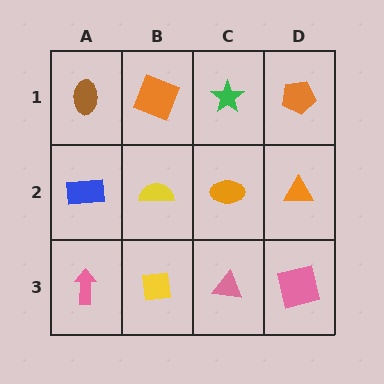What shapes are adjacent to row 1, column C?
An orange ellipse (row 2, column C), an orange square (row 1, column B), an orange pentagon (row 1, column D).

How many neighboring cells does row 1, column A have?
2.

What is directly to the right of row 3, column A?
A yellow square.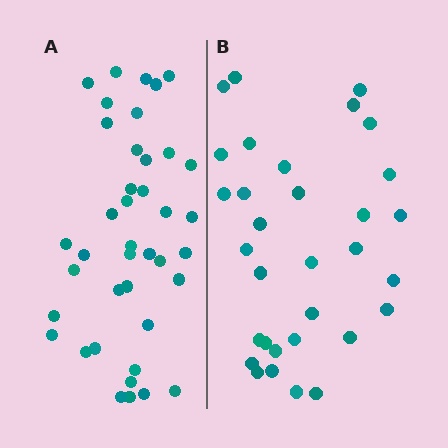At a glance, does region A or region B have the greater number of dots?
Region A (the left region) has more dots.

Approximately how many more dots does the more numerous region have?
Region A has roughly 8 or so more dots than region B.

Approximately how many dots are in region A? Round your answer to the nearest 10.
About 40 dots.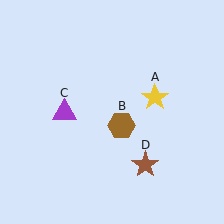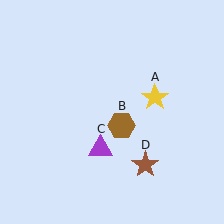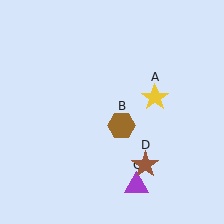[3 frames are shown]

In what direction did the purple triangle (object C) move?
The purple triangle (object C) moved down and to the right.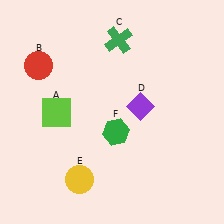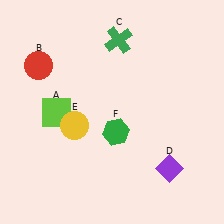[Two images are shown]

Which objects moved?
The objects that moved are: the purple diamond (D), the yellow circle (E).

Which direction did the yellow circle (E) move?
The yellow circle (E) moved up.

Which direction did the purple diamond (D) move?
The purple diamond (D) moved down.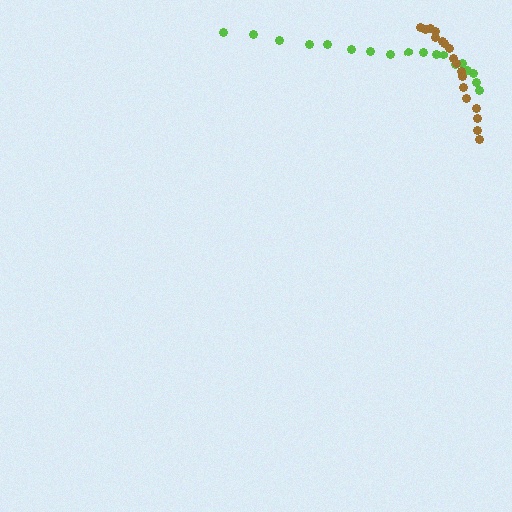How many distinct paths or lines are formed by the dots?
There are 2 distinct paths.